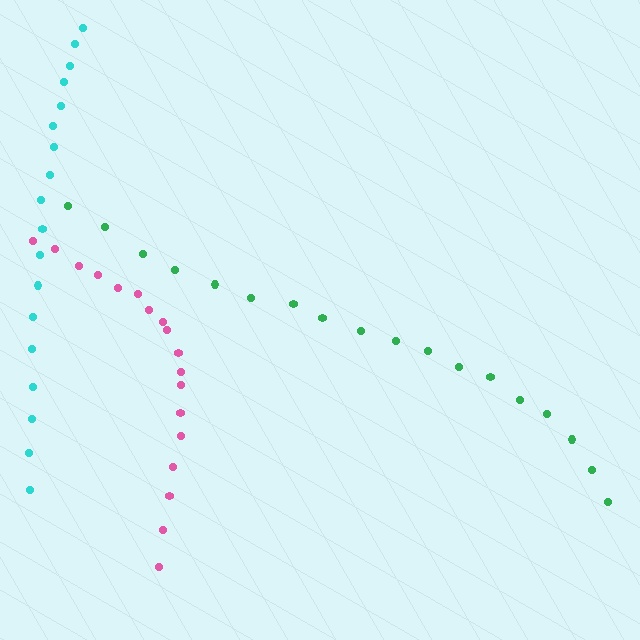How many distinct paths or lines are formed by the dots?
There are 3 distinct paths.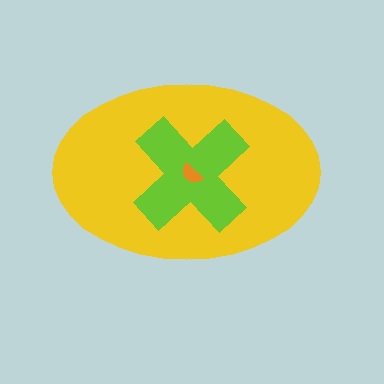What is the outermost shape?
The yellow ellipse.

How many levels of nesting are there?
3.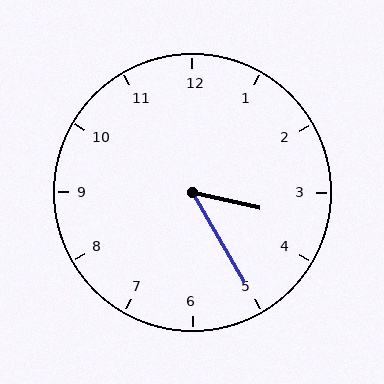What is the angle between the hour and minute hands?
Approximately 48 degrees.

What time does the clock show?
3:25.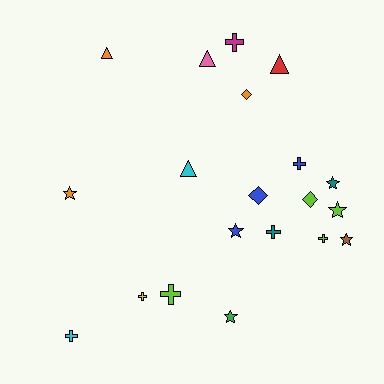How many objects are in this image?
There are 20 objects.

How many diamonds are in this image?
There are 3 diamonds.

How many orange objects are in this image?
There are 3 orange objects.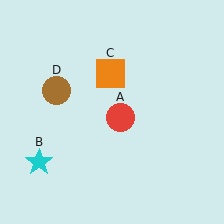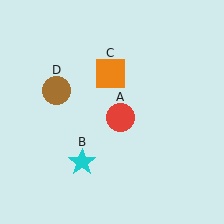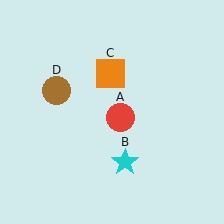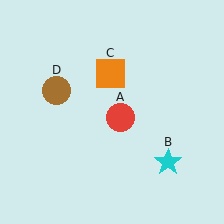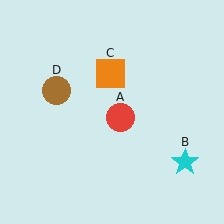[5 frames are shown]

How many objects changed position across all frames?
1 object changed position: cyan star (object B).